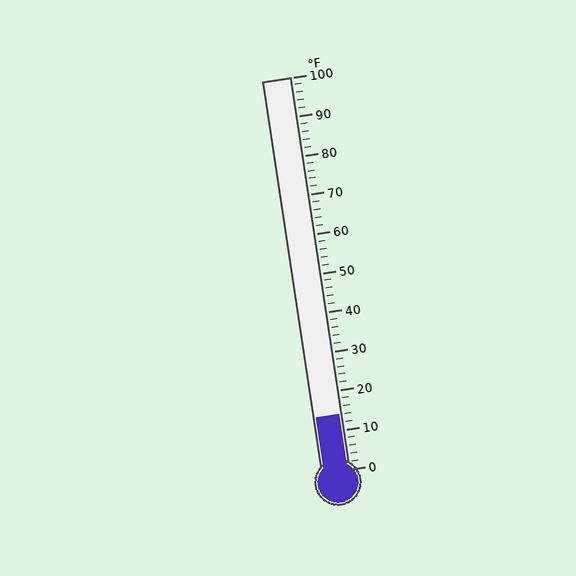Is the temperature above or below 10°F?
The temperature is above 10°F.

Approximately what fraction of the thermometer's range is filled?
The thermometer is filled to approximately 15% of its range.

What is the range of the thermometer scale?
The thermometer scale ranges from 0°F to 100°F.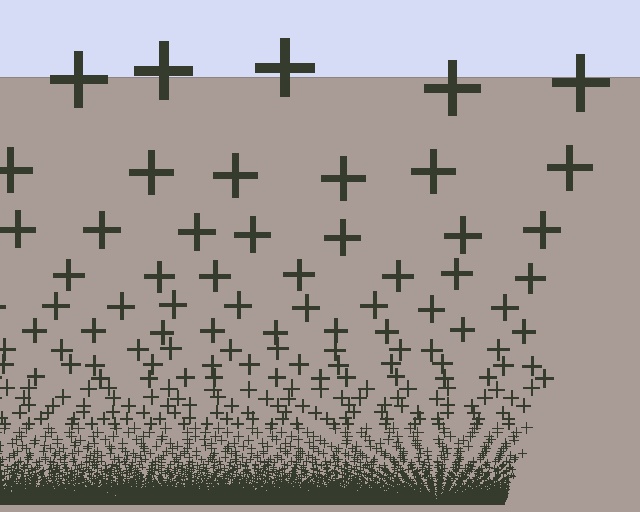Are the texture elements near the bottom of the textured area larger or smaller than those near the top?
Smaller. The gradient is inverted — elements near the bottom are smaller and denser.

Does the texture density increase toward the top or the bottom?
Density increases toward the bottom.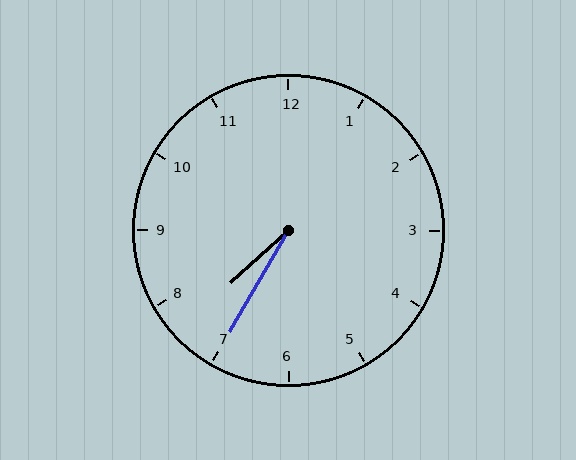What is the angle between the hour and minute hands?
Approximately 18 degrees.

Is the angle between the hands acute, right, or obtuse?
It is acute.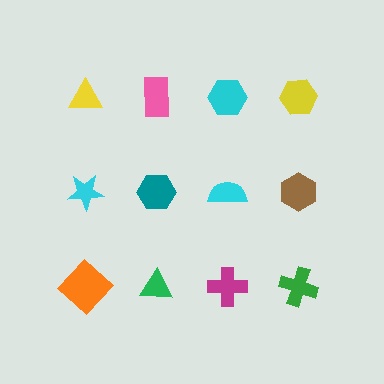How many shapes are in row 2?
4 shapes.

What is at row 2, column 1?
A cyan star.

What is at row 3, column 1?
An orange diamond.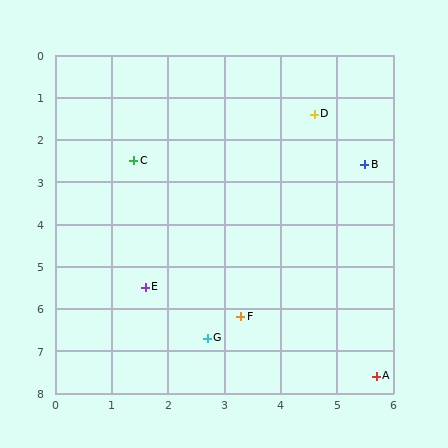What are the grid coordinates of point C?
Point C is at approximately (1.4, 2.5).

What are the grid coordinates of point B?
Point B is at approximately (5.5, 2.6).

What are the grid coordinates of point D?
Point D is at approximately (4.6, 1.4).